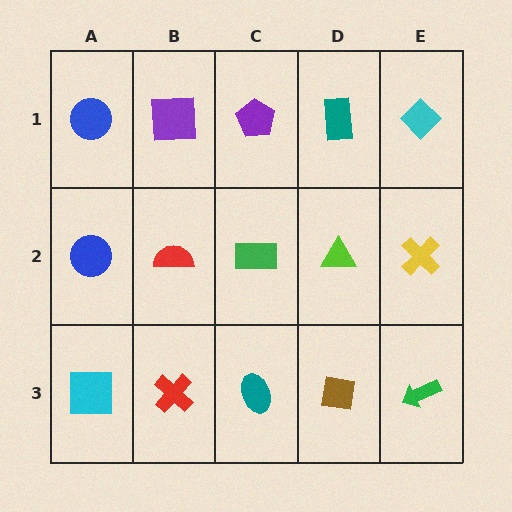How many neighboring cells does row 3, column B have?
3.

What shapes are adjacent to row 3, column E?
A yellow cross (row 2, column E), a brown square (row 3, column D).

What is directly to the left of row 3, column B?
A cyan square.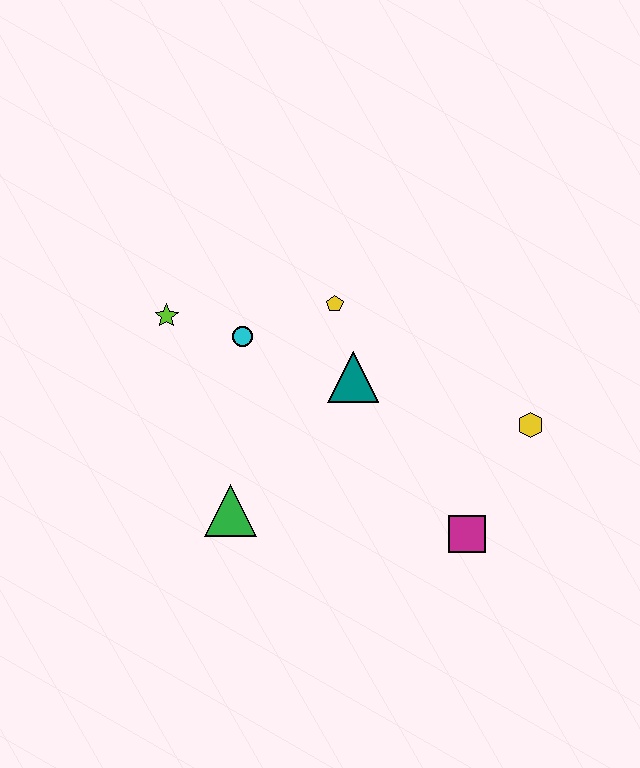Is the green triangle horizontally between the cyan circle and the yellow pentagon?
No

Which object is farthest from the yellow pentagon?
The magenta square is farthest from the yellow pentagon.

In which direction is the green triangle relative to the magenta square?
The green triangle is to the left of the magenta square.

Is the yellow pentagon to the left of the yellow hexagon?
Yes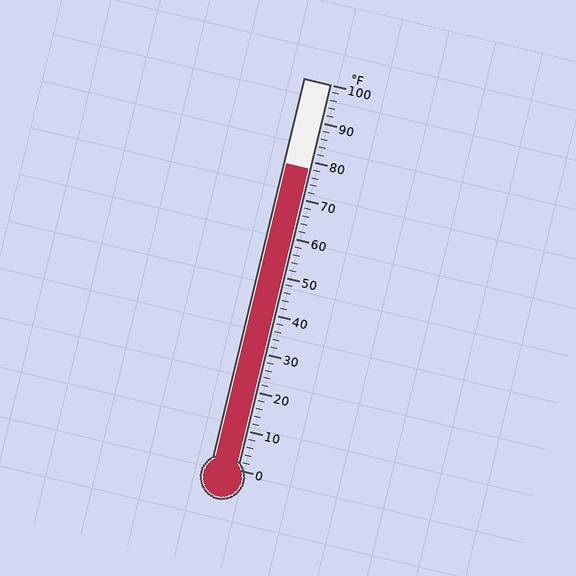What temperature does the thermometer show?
The thermometer shows approximately 78°F.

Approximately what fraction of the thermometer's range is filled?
The thermometer is filled to approximately 80% of its range.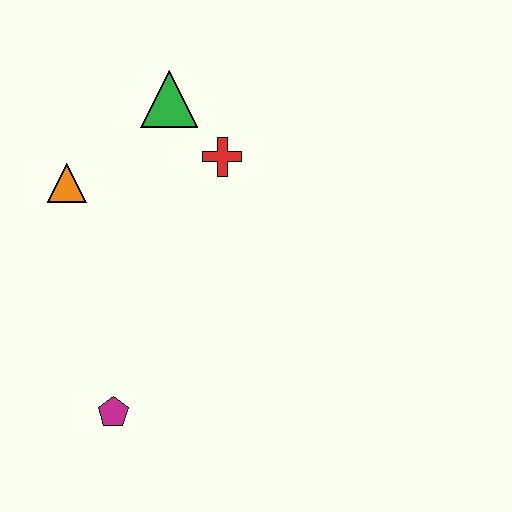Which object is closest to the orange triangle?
The green triangle is closest to the orange triangle.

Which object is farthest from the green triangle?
The magenta pentagon is farthest from the green triangle.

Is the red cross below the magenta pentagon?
No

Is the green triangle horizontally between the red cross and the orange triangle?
Yes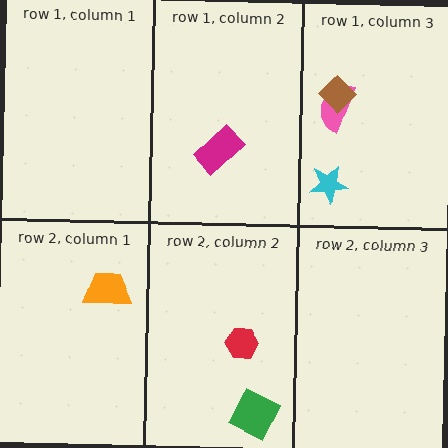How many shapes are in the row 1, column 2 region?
1.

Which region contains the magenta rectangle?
The row 1, column 2 region.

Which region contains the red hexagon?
The row 2, column 2 region.